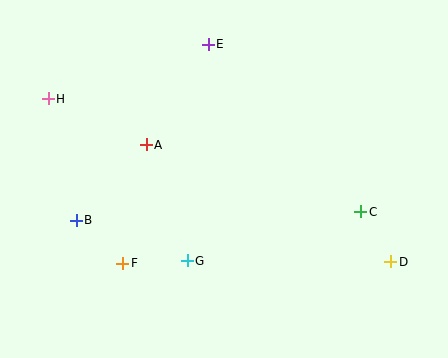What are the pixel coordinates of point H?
Point H is at (48, 99).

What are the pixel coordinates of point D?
Point D is at (391, 262).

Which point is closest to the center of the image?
Point A at (146, 145) is closest to the center.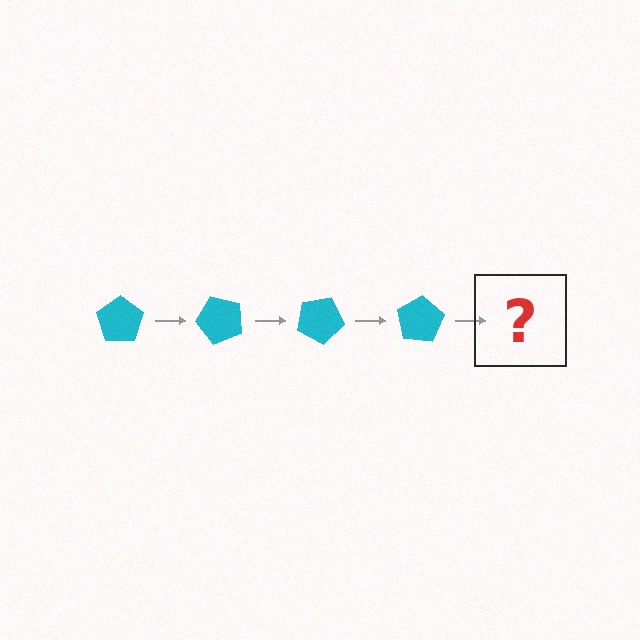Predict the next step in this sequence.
The next step is a cyan pentagon rotated 200 degrees.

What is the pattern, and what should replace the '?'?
The pattern is that the pentagon rotates 50 degrees each step. The '?' should be a cyan pentagon rotated 200 degrees.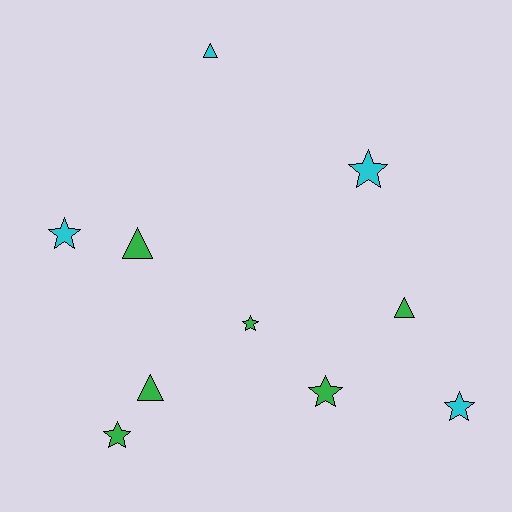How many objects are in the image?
There are 10 objects.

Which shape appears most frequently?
Star, with 6 objects.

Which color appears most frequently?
Green, with 6 objects.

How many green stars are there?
There are 3 green stars.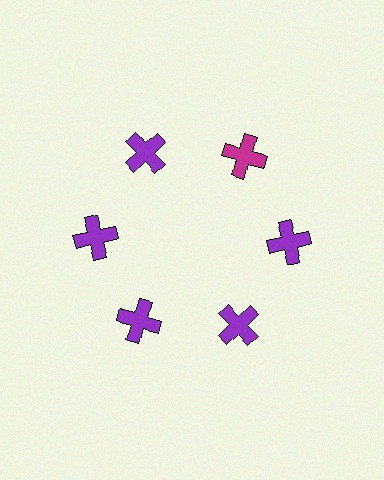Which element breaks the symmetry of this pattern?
The magenta cross at roughly the 1 o'clock position breaks the symmetry. All other shapes are purple crosses.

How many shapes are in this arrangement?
There are 6 shapes arranged in a ring pattern.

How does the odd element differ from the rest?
It has a different color: magenta instead of purple.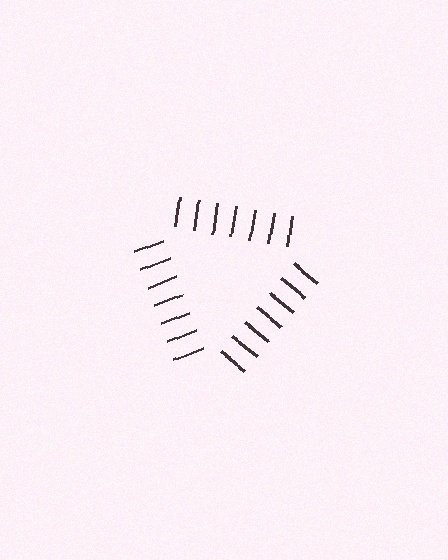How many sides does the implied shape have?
3 sides — the line-ends trace a triangle.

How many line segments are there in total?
21 — 7 along each of the 3 edges.